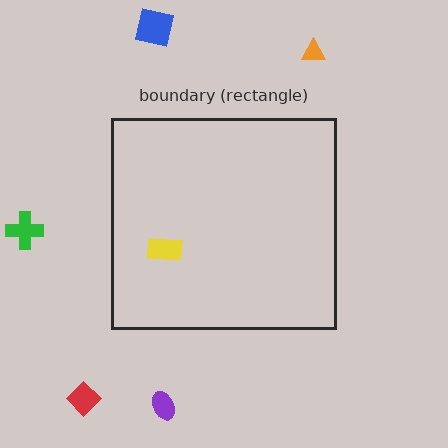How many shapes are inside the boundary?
1 inside, 5 outside.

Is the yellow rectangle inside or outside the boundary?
Inside.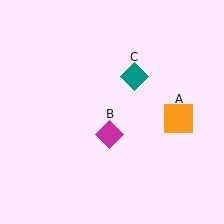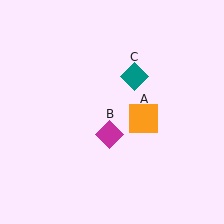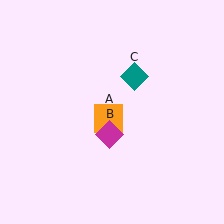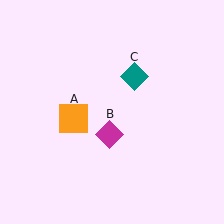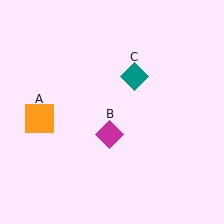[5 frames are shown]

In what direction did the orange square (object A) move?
The orange square (object A) moved left.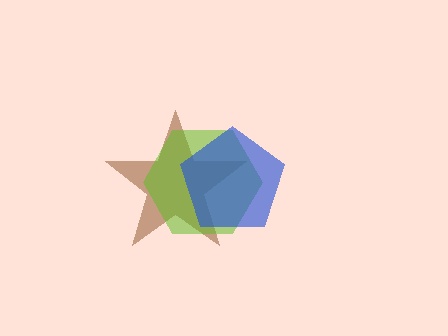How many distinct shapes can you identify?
There are 3 distinct shapes: a brown star, a lime hexagon, a blue pentagon.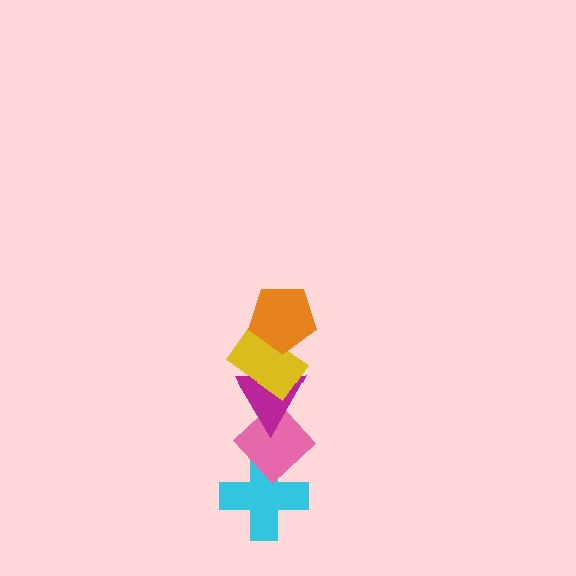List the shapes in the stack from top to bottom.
From top to bottom: the orange pentagon, the yellow rectangle, the magenta triangle, the pink diamond, the cyan cross.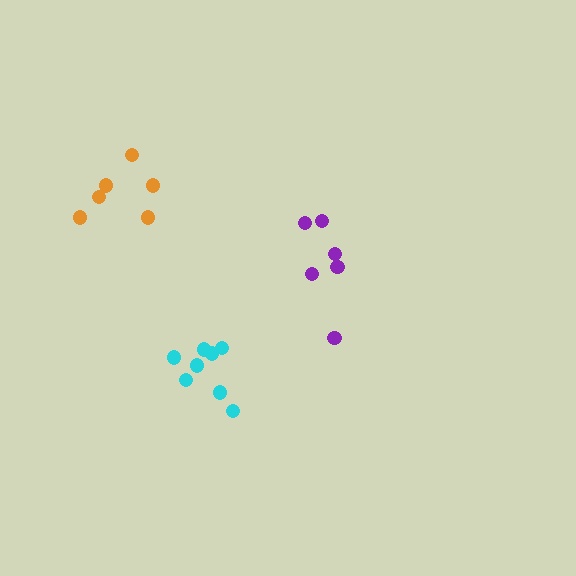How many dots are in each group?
Group 1: 6 dots, Group 2: 6 dots, Group 3: 8 dots (20 total).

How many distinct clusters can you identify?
There are 3 distinct clusters.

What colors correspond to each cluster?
The clusters are colored: purple, orange, cyan.